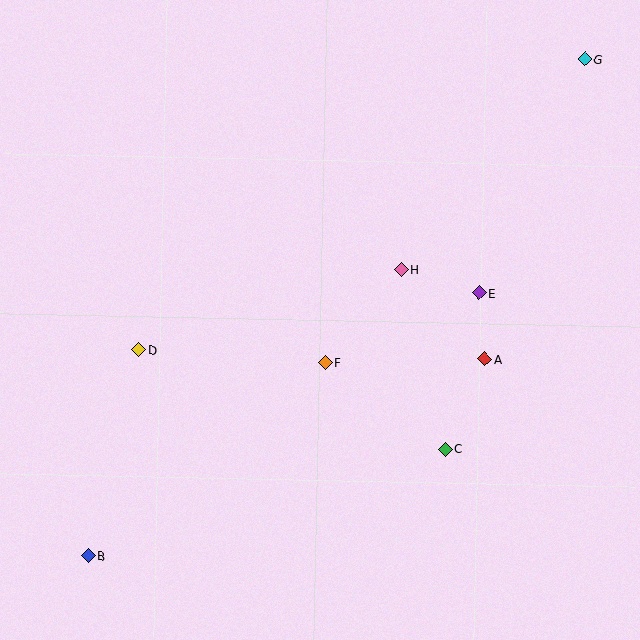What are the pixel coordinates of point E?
Point E is at (479, 293).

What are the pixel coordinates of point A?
Point A is at (485, 359).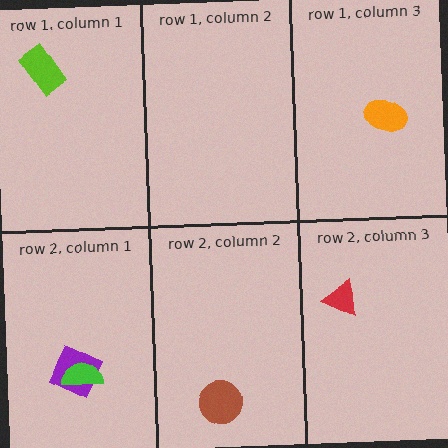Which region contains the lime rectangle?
The row 1, column 1 region.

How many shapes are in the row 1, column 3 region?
1.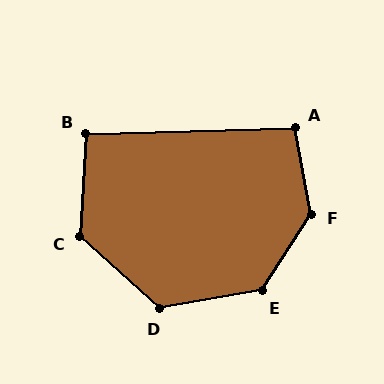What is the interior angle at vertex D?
Approximately 128 degrees (obtuse).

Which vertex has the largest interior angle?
F, at approximately 137 degrees.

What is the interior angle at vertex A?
Approximately 99 degrees (obtuse).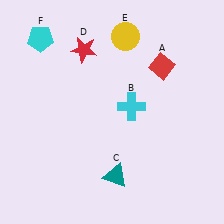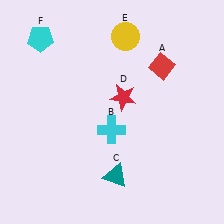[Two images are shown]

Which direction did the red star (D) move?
The red star (D) moved down.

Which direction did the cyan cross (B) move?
The cyan cross (B) moved down.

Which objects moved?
The objects that moved are: the cyan cross (B), the red star (D).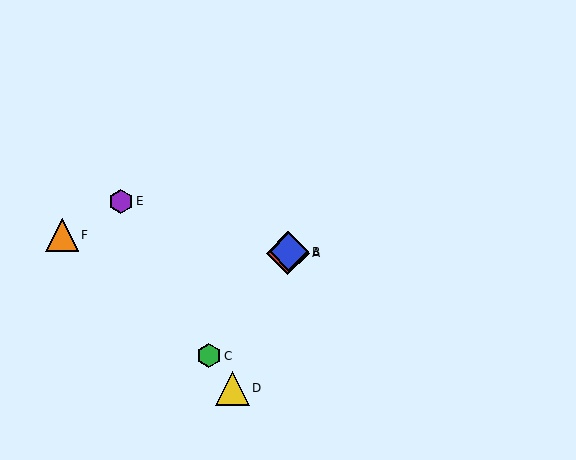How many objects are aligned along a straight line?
3 objects (A, B, C) are aligned along a straight line.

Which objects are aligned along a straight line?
Objects A, B, C are aligned along a straight line.